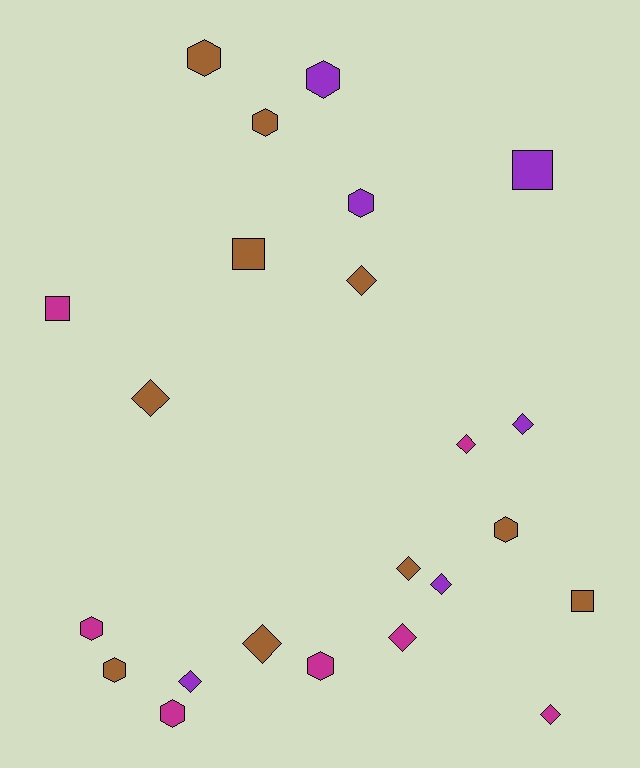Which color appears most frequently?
Brown, with 10 objects.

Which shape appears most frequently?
Diamond, with 10 objects.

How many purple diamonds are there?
There are 3 purple diamonds.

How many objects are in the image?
There are 23 objects.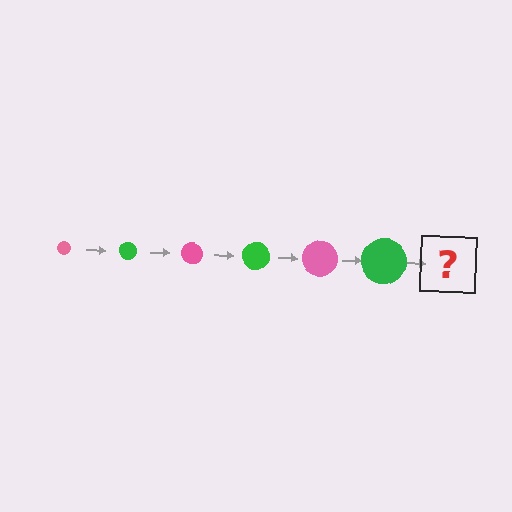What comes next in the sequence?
The next element should be a pink circle, larger than the previous one.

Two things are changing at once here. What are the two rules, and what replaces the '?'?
The two rules are that the circle grows larger each step and the color cycles through pink and green. The '?' should be a pink circle, larger than the previous one.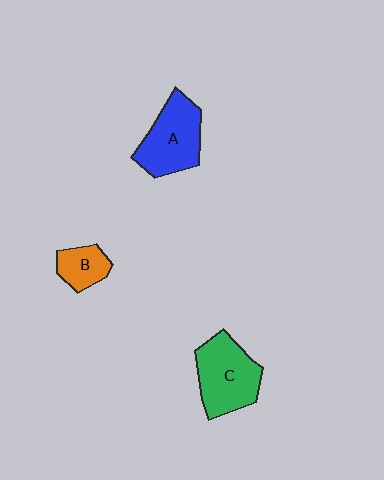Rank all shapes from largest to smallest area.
From largest to smallest: C (green), A (blue), B (orange).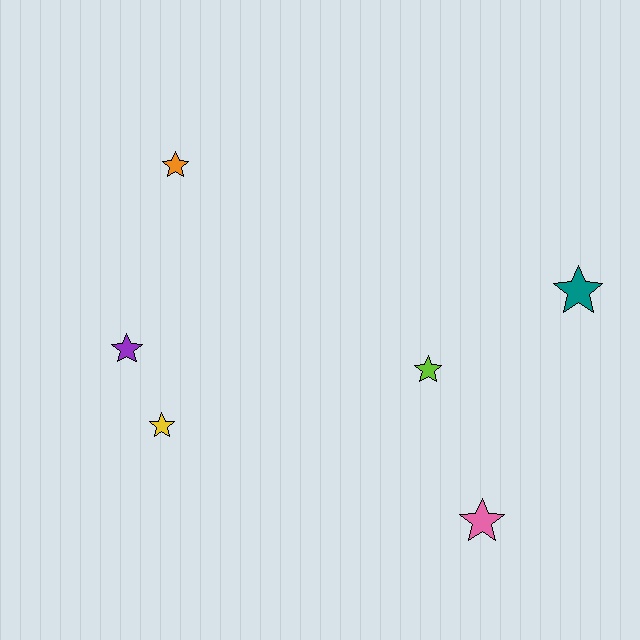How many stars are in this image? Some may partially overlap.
There are 6 stars.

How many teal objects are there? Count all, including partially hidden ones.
There is 1 teal object.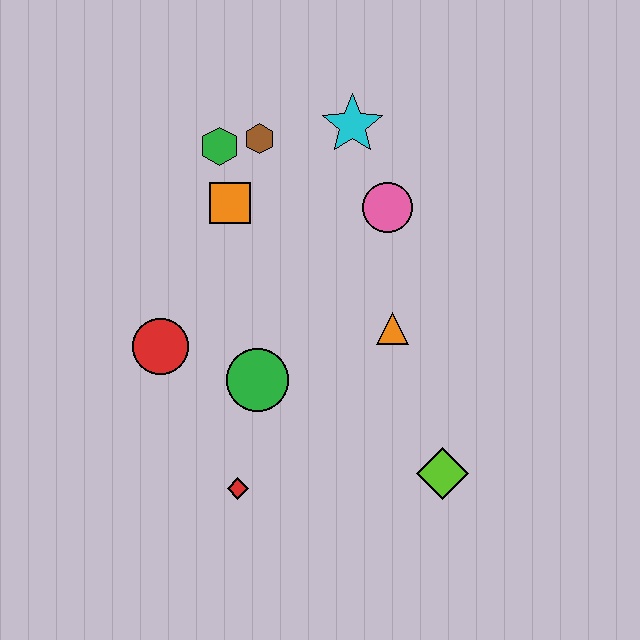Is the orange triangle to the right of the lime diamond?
No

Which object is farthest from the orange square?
The lime diamond is farthest from the orange square.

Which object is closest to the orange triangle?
The pink circle is closest to the orange triangle.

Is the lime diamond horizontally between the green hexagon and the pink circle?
No